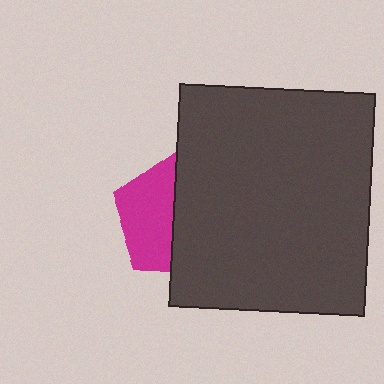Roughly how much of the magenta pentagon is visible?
About half of it is visible (roughly 46%).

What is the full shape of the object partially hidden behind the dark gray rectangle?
The partially hidden object is a magenta pentagon.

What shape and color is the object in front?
The object in front is a dark gray rectangle.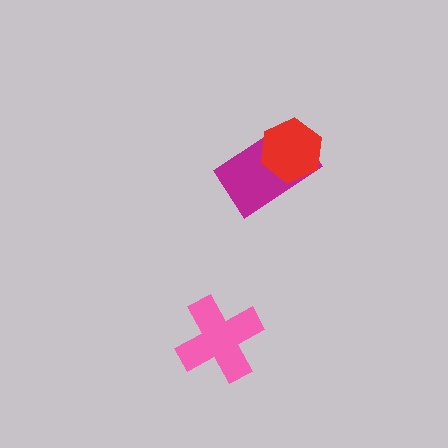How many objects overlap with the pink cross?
0 objects overlap with the pink cross.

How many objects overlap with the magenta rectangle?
1 object overlaps with the magenta rectangle.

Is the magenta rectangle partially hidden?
Yes, it is partially covered by another shape.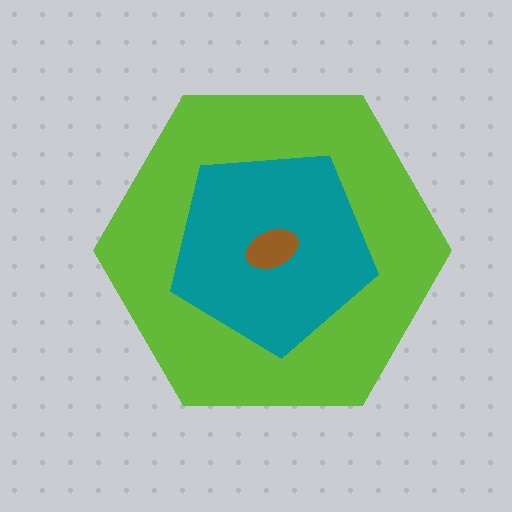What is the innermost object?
The brown ellipse.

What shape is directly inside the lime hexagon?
The teal pentagon.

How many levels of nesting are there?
3.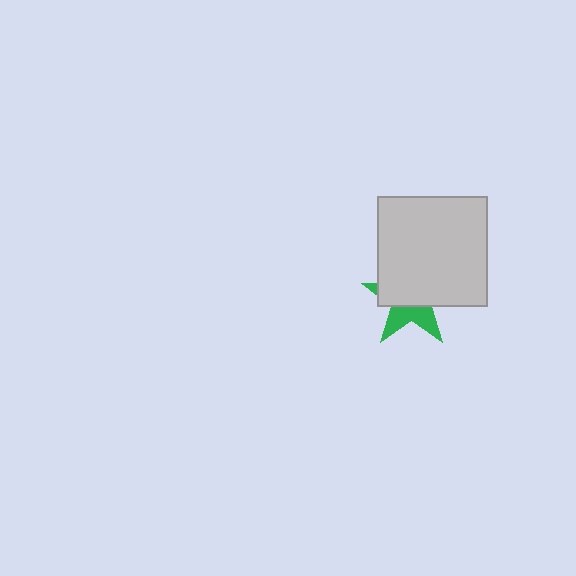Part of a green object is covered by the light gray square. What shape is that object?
It is a star.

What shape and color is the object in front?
The object in front is a light gray square.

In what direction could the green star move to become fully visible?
The green star could move down. That would shift it out from behind the light gray square entirely.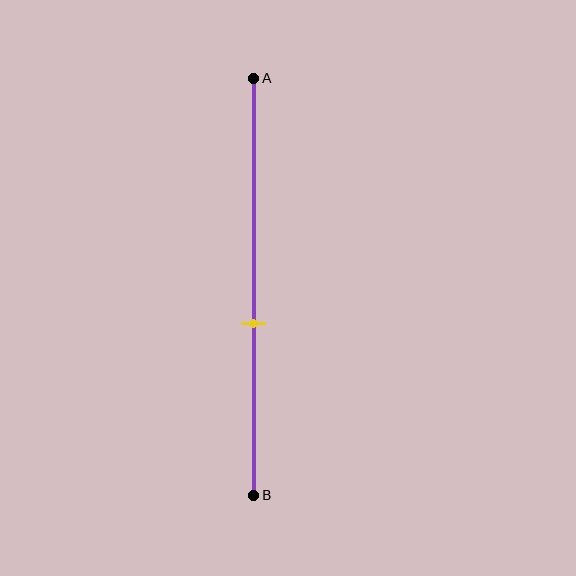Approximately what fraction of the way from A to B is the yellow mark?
The yellow mark is approximately 60% of the way from A to B.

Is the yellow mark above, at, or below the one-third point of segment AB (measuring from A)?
The yellow mark is below the one-third point of segment AB.